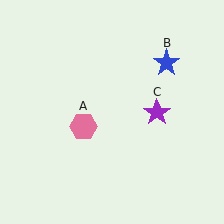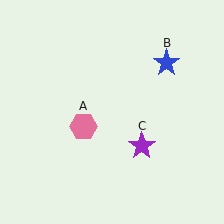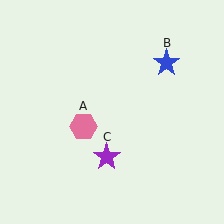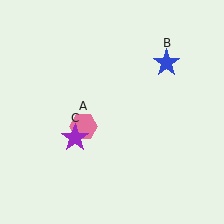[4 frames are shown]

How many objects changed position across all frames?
1 object changed position: purple star (object C).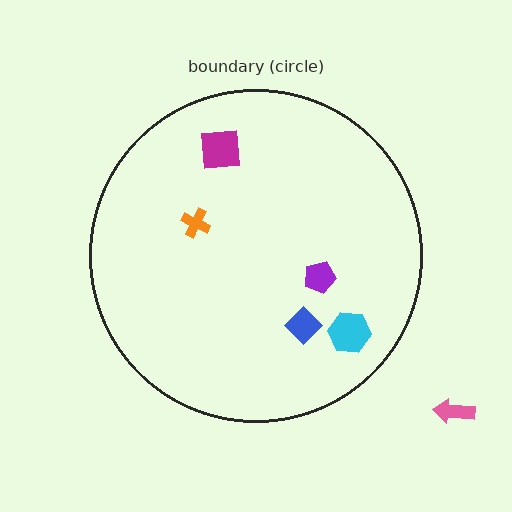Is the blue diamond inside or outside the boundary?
Inside.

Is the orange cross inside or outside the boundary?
Inside.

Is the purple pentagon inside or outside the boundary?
Inside.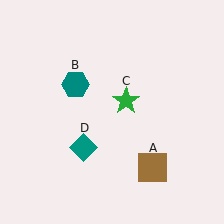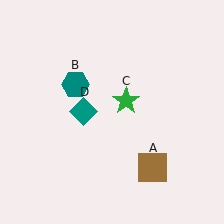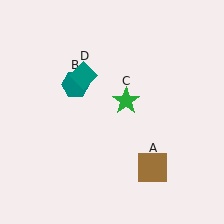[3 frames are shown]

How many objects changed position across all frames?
1 object changed position: teal diamond (object D).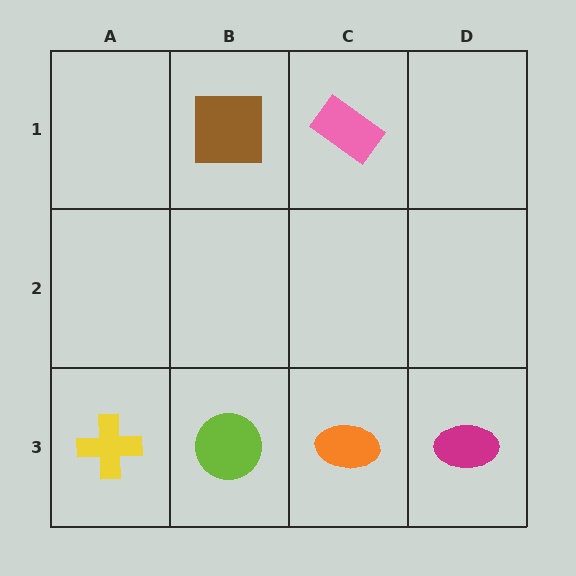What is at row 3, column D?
A magenta ellipse.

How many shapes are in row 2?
0 shapes.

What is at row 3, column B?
A lime circle.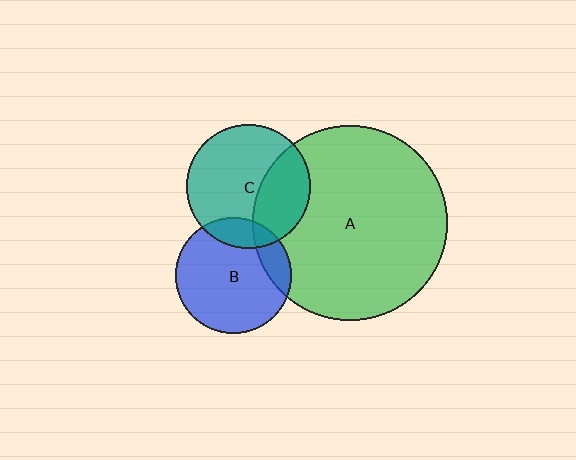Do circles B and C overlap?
Yes.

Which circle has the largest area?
Circle A (green).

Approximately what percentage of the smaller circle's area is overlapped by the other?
Approximately 15%.